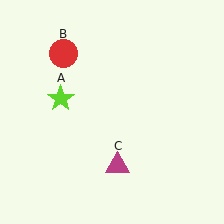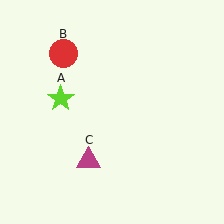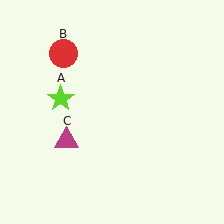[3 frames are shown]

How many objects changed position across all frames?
1 object changed position: magenta triangle (object C).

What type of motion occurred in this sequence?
The magenta triangle (object C) rotated clockwise around the center of the scene.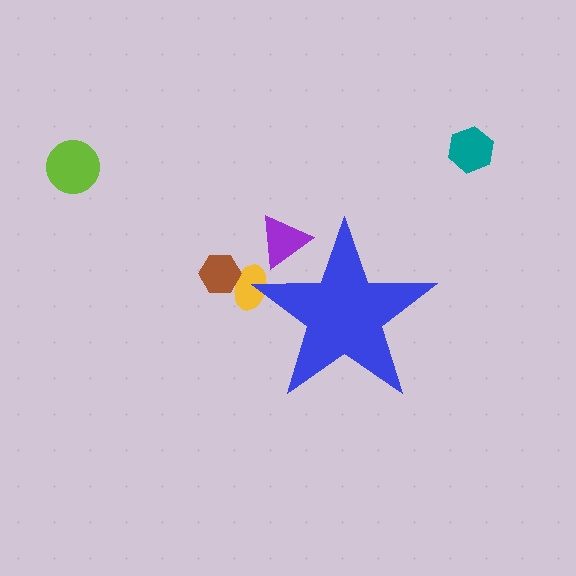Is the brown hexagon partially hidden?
No, the brown hexagon is fully visible.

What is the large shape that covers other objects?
A blue star.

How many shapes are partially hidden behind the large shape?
2 shapes are partially hidden.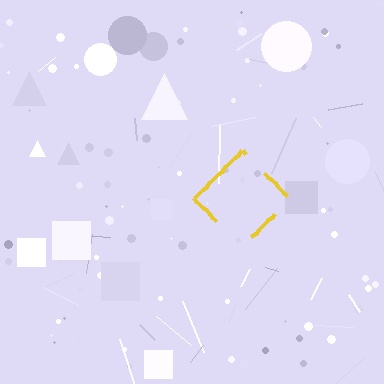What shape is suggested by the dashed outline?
The dashed outline suggests a diamond.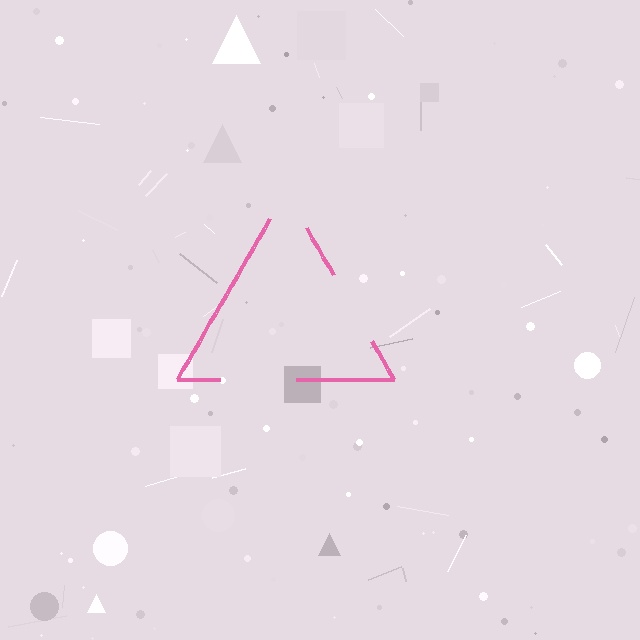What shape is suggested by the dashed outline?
The dashed outline suggests a triangle.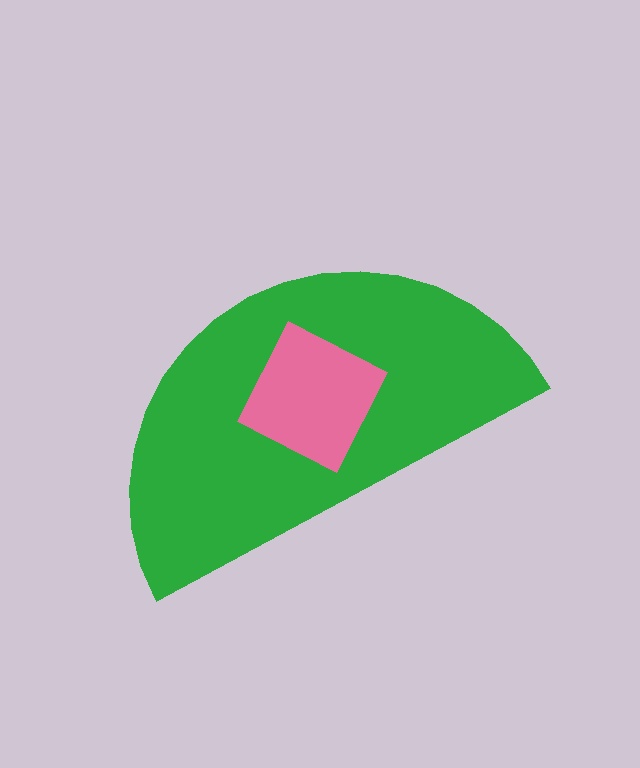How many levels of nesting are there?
2.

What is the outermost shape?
The green semicircle.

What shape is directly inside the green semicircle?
The pink diamond.